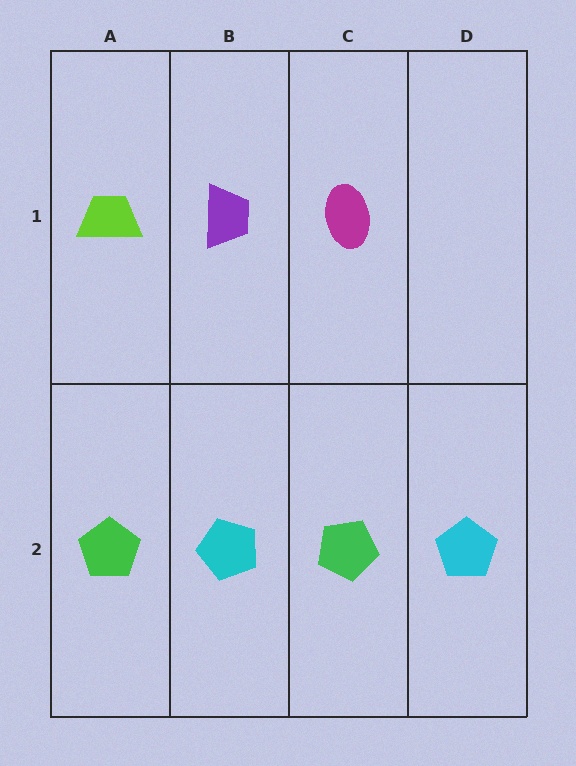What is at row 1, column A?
A lime trapezoid.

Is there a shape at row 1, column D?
No, that cell is empty.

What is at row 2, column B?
A cyan pentagon.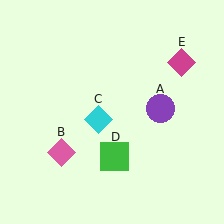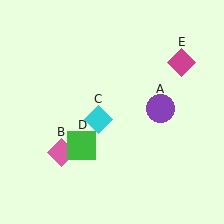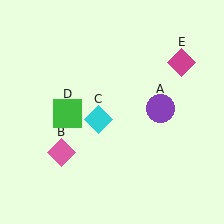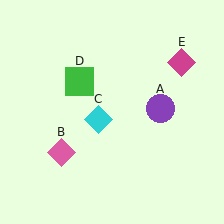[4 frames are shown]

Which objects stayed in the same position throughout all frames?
Purple circle (object A) and pink diamond (object B) and cyan diamond (object C) and magenta diamond (object E) remained stationary.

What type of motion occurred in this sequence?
The green square (object D) rotated clockwise around the center of the scene.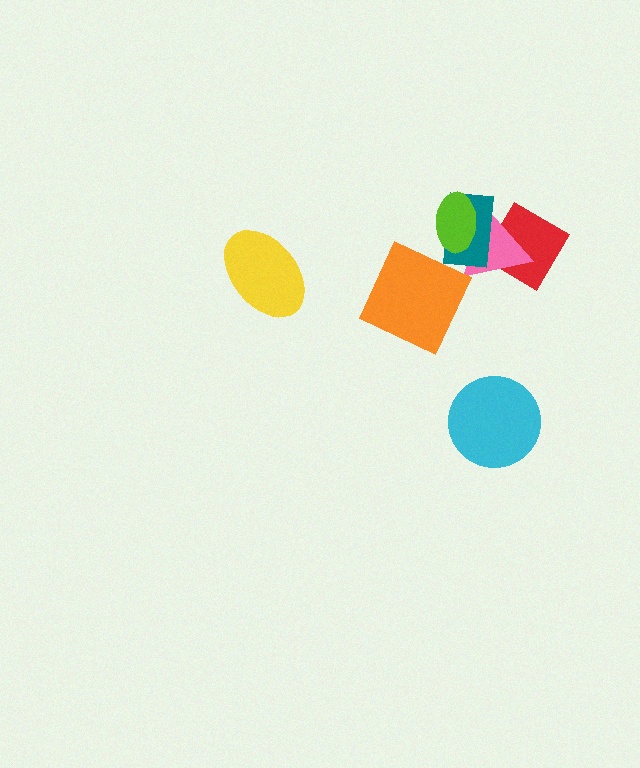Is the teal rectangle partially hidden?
Yes, it is partially covered by another shape.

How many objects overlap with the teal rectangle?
3 objects overlap with the teal rectangle.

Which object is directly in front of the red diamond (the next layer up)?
The pink triangle is directly in front of the red diamond.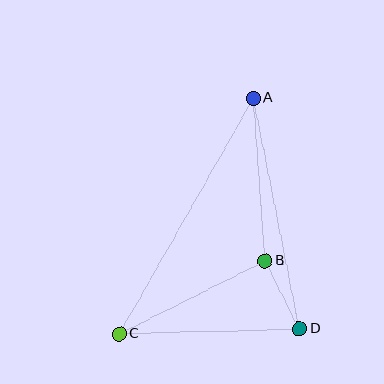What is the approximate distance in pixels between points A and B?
The distance between A and B is approximately 163 pixels.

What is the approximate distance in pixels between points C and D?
The distance between C and D is approximately 181 pixels.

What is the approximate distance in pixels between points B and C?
The distance between B and C is approximately 163 pixels.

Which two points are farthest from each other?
Points A and C are farthest from each other.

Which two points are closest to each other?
Points B and D are closest to each other.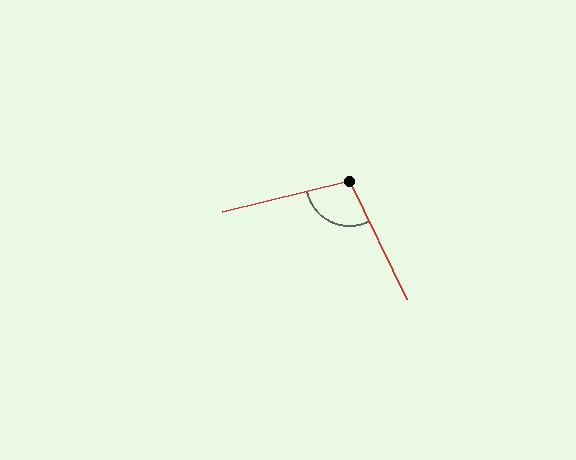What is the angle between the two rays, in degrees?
Approximately 103 degrees.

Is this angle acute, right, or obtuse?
It is obtuse.